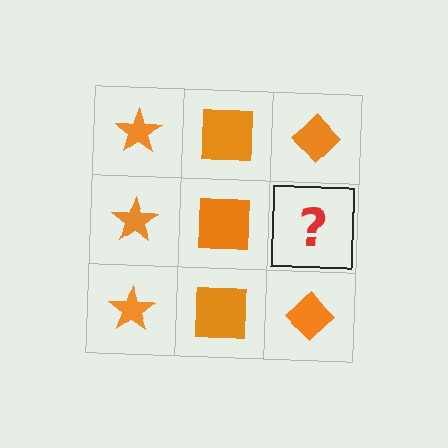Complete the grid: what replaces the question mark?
The question mark should be replaced with an orange diamond.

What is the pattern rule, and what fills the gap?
The rule is that each column has a consistent shape. The gap should be filled with an orange diamond.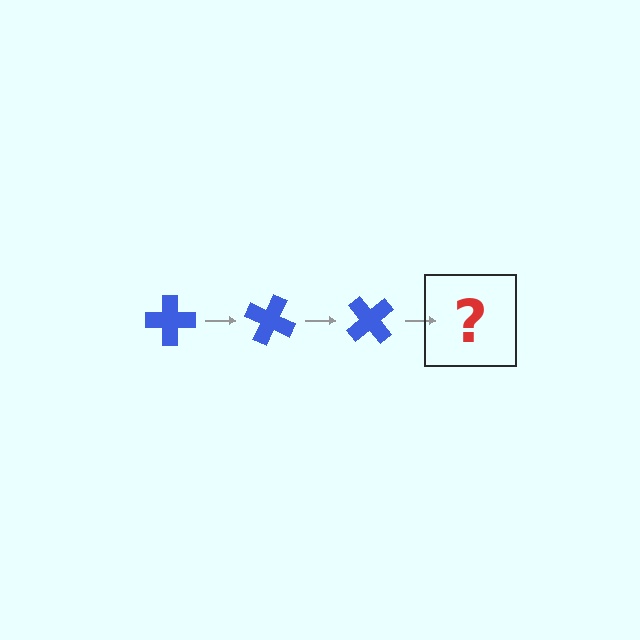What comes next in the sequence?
The next element should be a blue cross rotated 75 degrees.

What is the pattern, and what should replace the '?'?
The pattern is that the cross rotates 25 degrees each step. The '?' should be a blue cross rotated 75 degrees.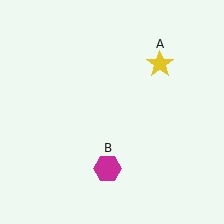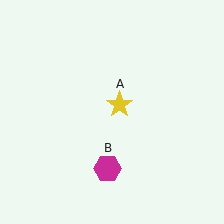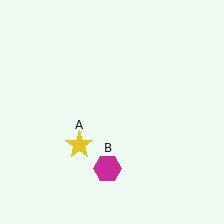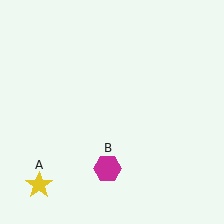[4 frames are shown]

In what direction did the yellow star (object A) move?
The yellow star (object A) moved down and to the left.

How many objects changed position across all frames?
1 object changed position: yellow star (object A).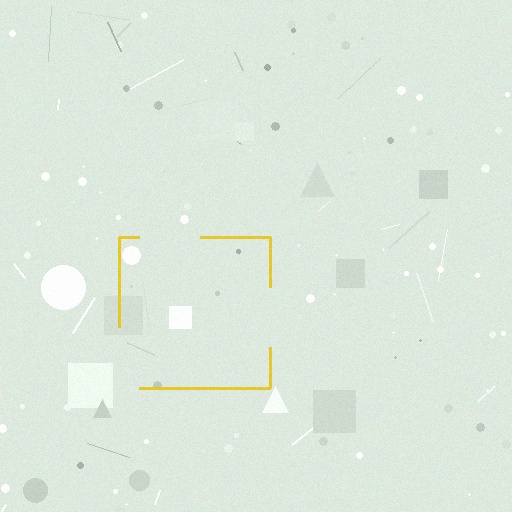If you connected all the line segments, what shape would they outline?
They would outline a square.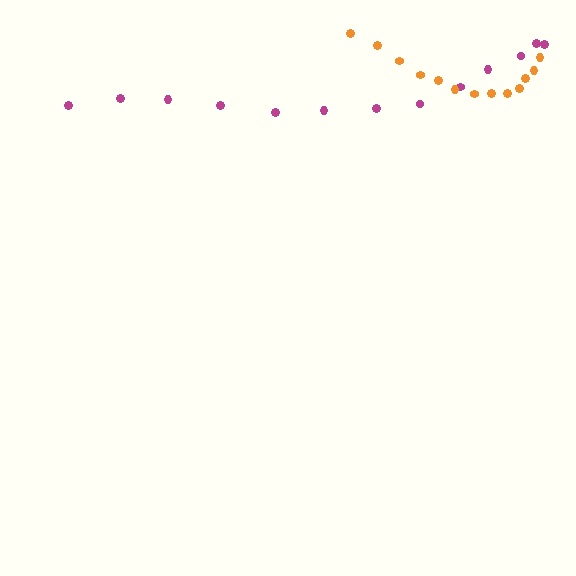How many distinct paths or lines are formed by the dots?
There are 2 distinct paths.